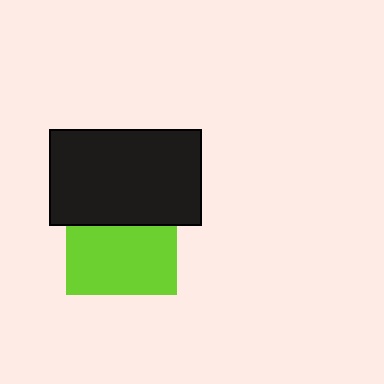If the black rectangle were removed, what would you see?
You would see the complete lime square.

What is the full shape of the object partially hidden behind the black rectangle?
The partially hidden object is a lime square.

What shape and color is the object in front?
The object in front is a black rectangle.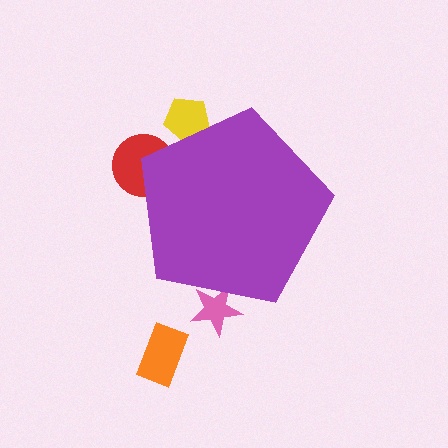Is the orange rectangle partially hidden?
No, the orange rectangle is fully visible.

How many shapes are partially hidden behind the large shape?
3 shapes are partially hidden.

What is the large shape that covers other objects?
A purple pentagon.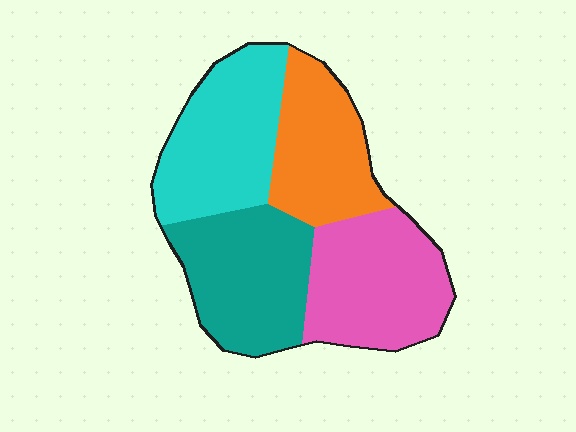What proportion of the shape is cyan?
Cyan takes up about one quarter (1/4) of the shape.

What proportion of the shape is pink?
Pink takes up between a quarter and a half of the shape.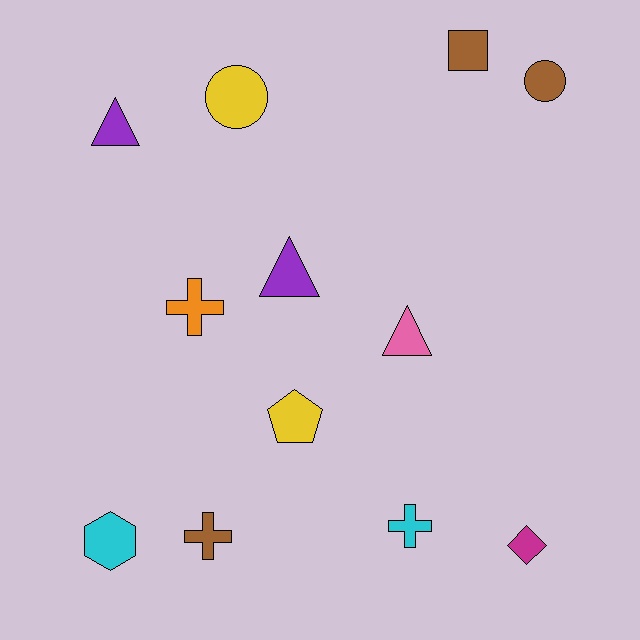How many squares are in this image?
There is 1 square.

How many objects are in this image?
There are 12 objects.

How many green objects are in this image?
There are no green objects.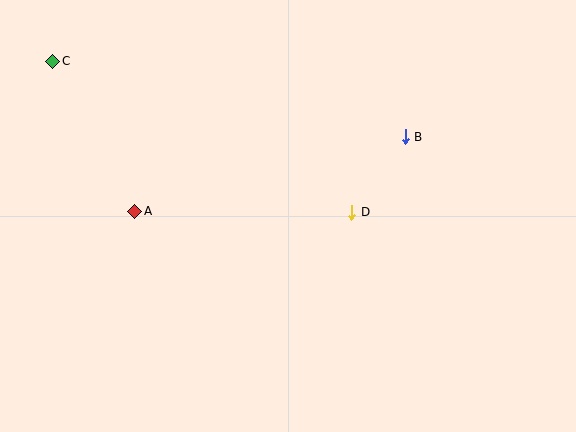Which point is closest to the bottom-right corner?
Point D is closest to the bottom-right corner.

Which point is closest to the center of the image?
Point D at (352, 212) is closest to the center.